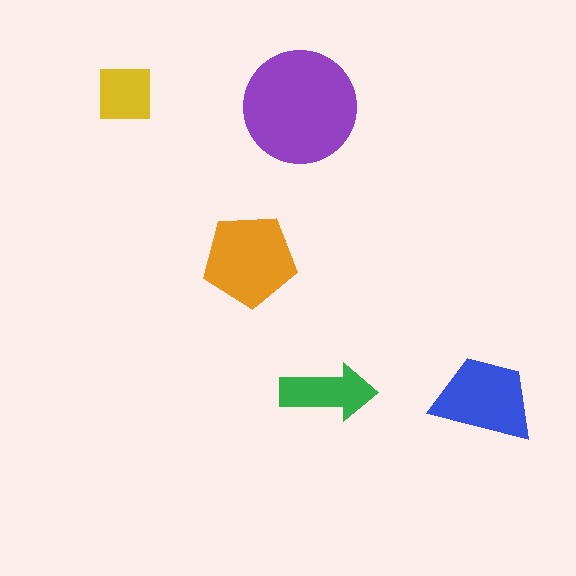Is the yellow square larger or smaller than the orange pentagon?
Smaller.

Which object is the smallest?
The yellow square.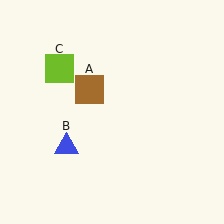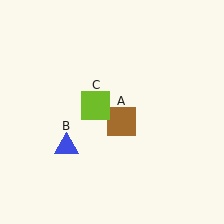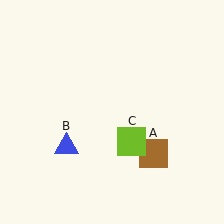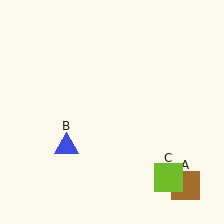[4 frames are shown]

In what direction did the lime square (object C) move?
The lime square (object C) moved down and to the right.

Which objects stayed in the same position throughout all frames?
Blue triangle (object B) remained stationary.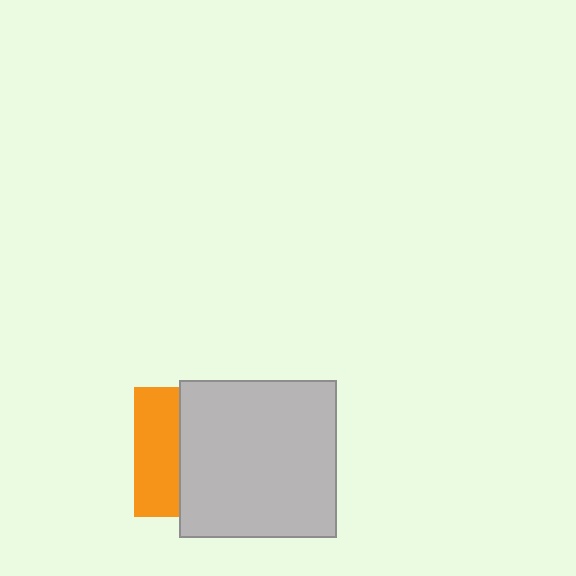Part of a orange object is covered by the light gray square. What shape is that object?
It is a square.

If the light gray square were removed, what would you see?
You would see the complete orange square.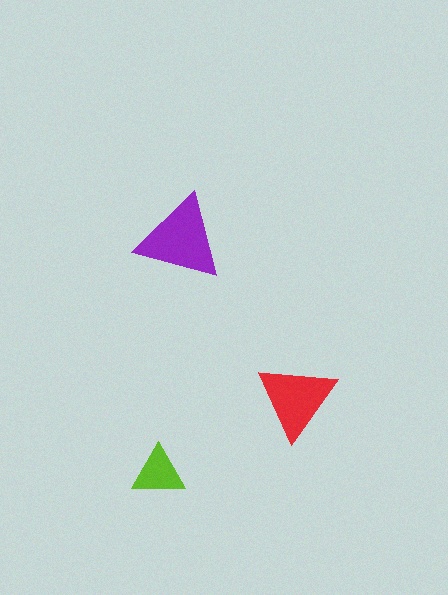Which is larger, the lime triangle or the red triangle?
The red one.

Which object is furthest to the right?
The red triangle is rightmost.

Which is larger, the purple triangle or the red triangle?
The purple one.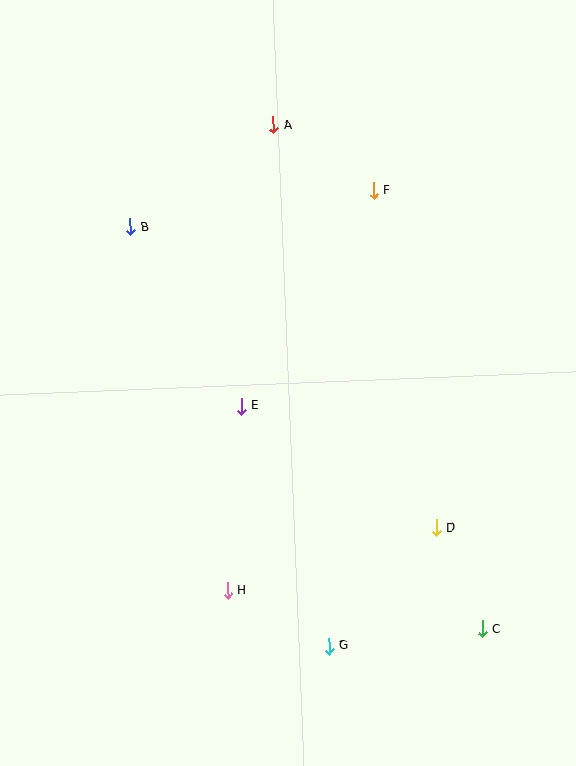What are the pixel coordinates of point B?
Point B is at (130, 227).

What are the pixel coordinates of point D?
Point D is at (436, 528).